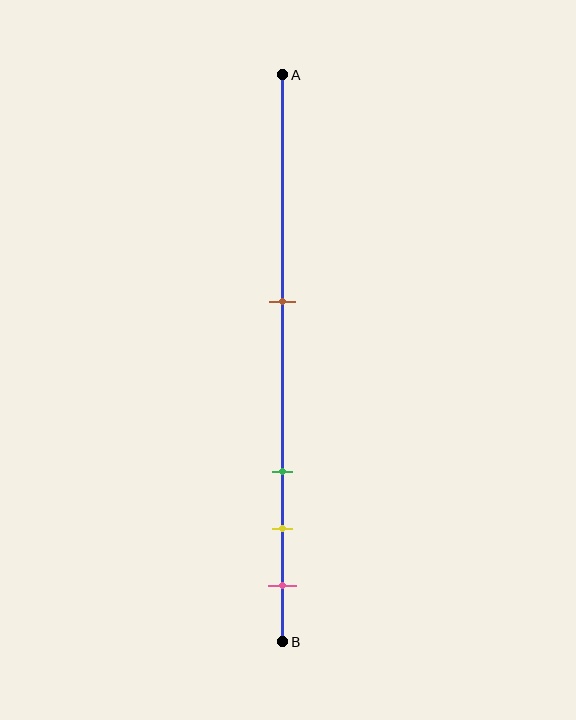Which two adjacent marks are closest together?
The yellow and pink marks are the closest adjacent pair.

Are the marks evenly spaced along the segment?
No, the marks are not evenly spaced.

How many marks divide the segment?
There are 4 marks dividing the segment.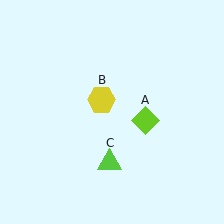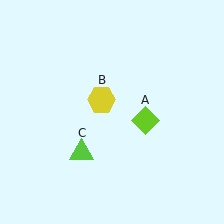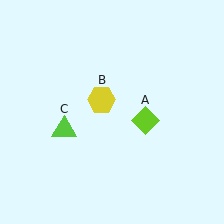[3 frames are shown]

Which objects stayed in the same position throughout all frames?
Lime diamond (object A) and yellow hexagon (object B) remained stationary.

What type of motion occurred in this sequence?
The lime triangle (object C) rotated clockwise around the center of the scene.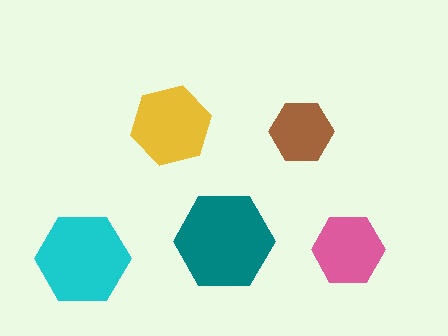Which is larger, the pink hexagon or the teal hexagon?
The teal one.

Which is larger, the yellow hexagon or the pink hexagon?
The yellow one.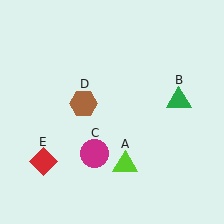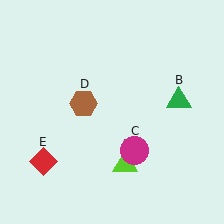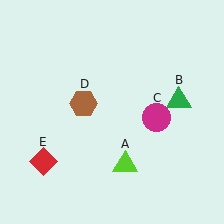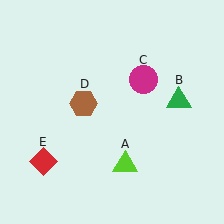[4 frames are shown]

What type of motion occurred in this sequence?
The magenta circle (object C) rotated counterclockwise around the center of the scene.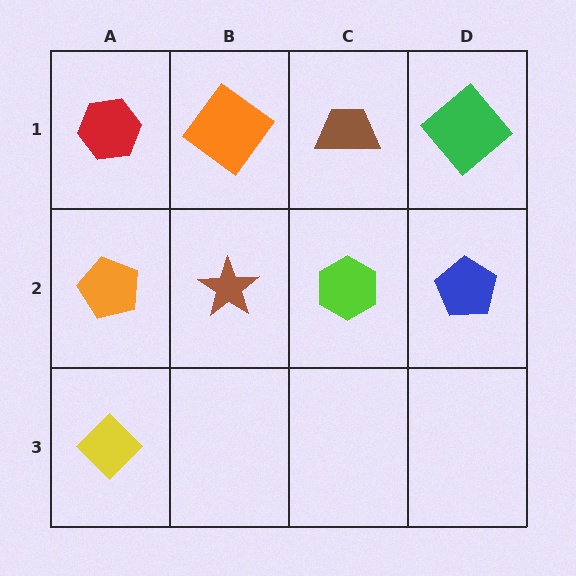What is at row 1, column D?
A green diamond.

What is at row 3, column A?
A yellow diamond.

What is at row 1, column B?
An orange diamond.